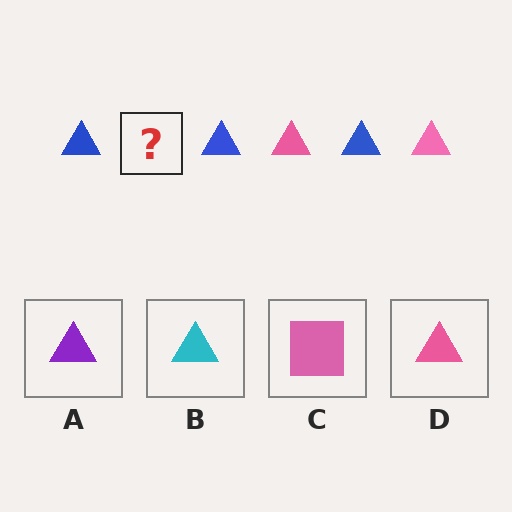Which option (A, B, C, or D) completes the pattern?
D.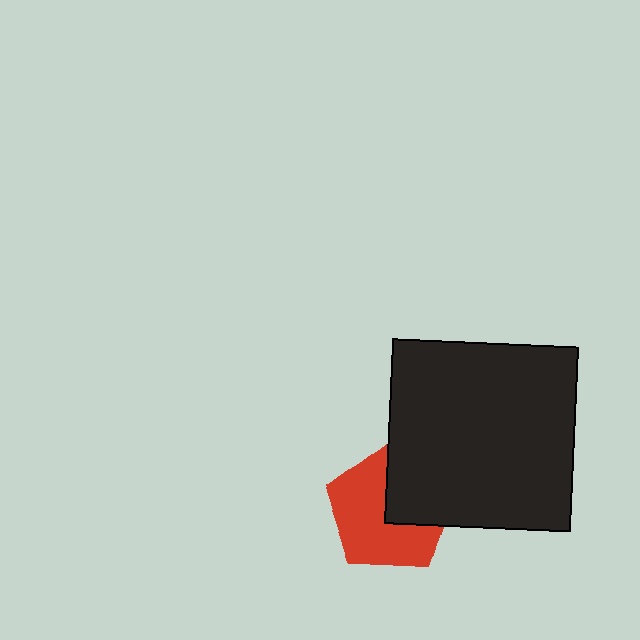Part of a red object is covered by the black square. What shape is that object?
It is a pentagon.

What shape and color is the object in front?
The object in front is a black square.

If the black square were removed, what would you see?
You would see the complete red pentagon.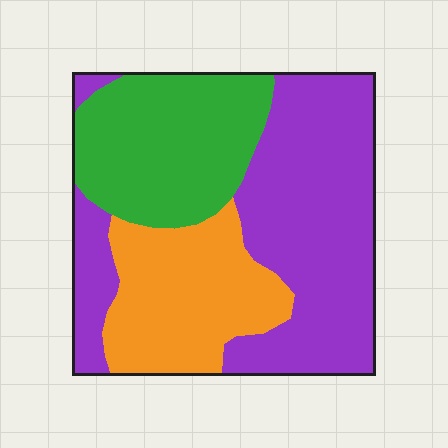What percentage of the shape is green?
Green covers 28% of the shape.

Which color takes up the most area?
Purple, at roughly 50%.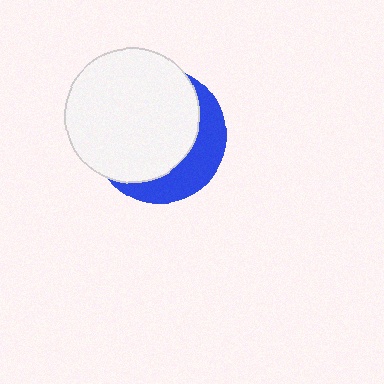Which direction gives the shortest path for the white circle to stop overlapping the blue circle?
Moving toward the upper-left gives the shortest separation.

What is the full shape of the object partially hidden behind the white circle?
The partially hidden object is a blue circle.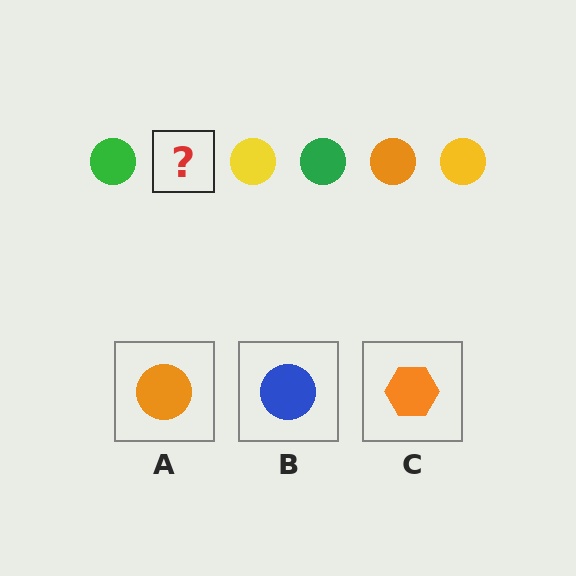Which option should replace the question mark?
Option A.